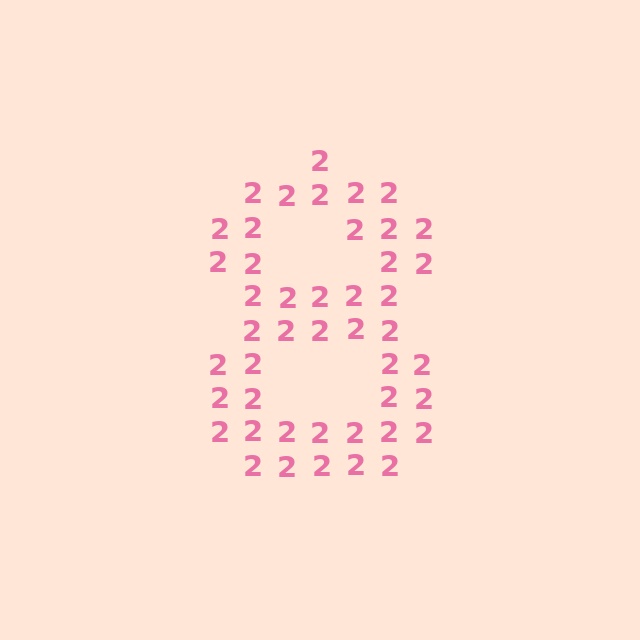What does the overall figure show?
The overall figure shows the digit 8.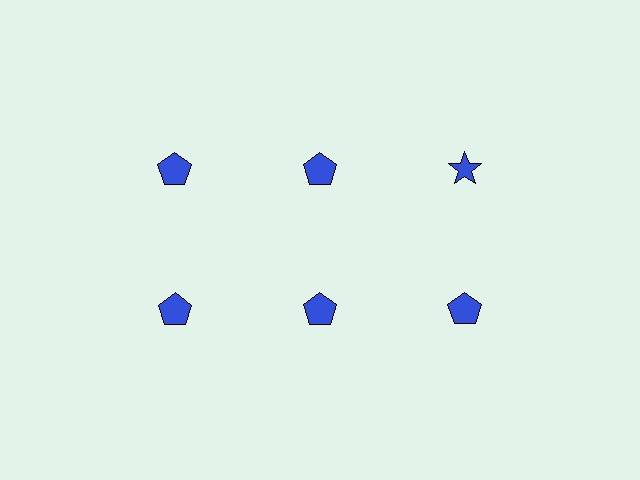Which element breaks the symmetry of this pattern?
The blue star in the top row, center column breaks the symmetry. All other shapes are blue pentagons.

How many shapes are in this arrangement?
There are 6 shapes arranged in a grid pattern.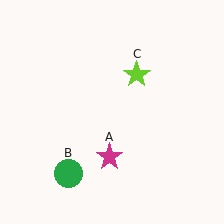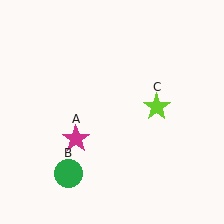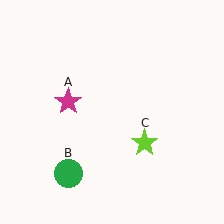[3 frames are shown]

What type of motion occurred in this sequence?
The magenta star (object A), lime star (object C) rotated clockwise around the center of the scene.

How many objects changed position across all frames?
2 objects changed position: magenta star (object A), lime star (object C).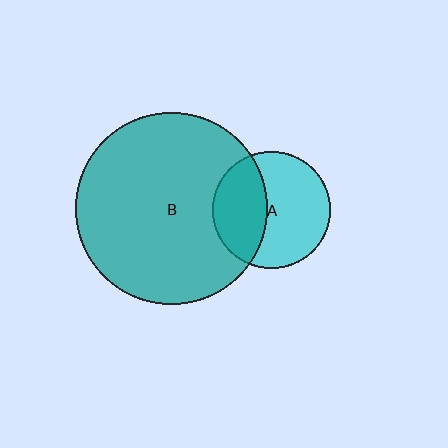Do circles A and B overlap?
Yes.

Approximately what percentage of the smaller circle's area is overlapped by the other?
Approximately 40%.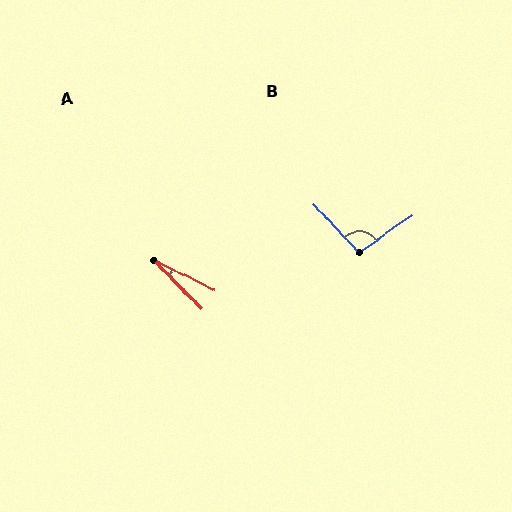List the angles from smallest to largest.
A (20°), B (98°).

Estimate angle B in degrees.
Approximately 98 degrees.